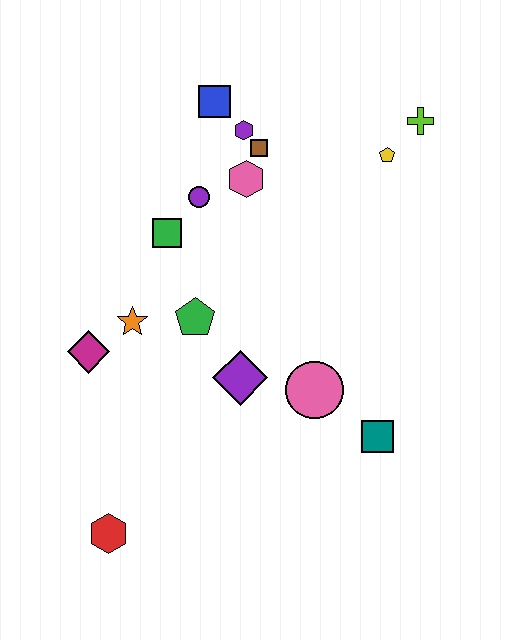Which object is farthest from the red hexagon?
The lime cross is farthest from the red hexagon.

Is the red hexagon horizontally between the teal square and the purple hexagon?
No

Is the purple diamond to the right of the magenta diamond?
Yes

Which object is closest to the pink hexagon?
The brown square is closest to the pink hexagon.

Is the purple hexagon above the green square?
Yes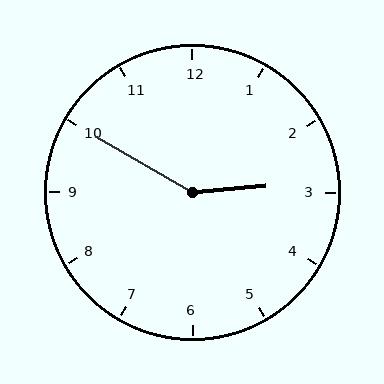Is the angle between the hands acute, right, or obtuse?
It is obtuse.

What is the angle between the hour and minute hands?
Approximately 145 degrees.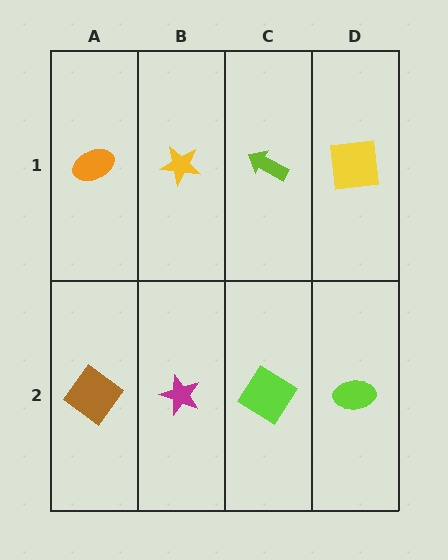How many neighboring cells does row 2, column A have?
2.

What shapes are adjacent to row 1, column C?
A lime diamond (row 2, column C), a yellow star (row 1, column B), a yellow square (row 1, column D).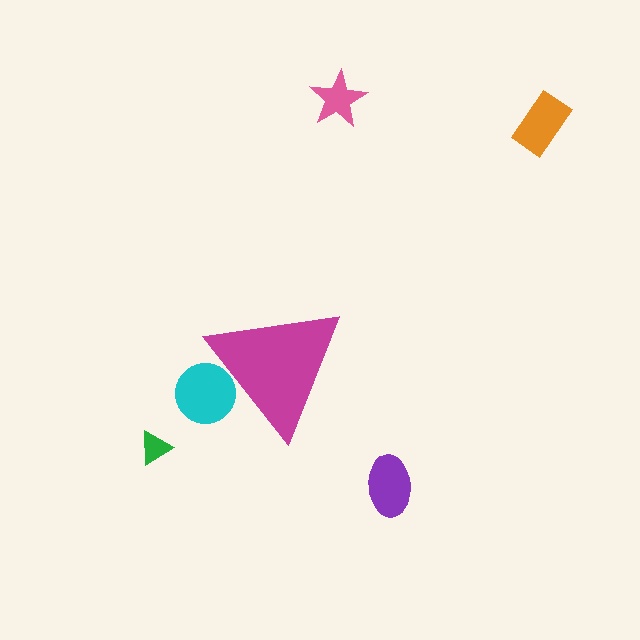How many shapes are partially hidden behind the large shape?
1 shape is partially hidden.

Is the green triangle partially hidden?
No, the green triangle is fully visible.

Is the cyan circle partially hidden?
Yes, the cyan circle is partially hidden behind the magenta triangle.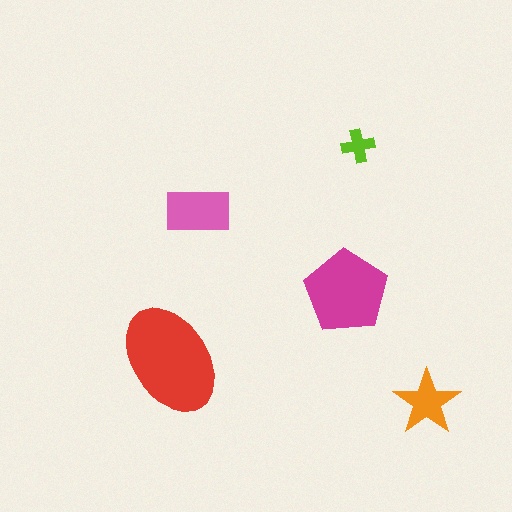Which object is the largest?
The red ellipse.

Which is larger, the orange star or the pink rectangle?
The pink rectangle.